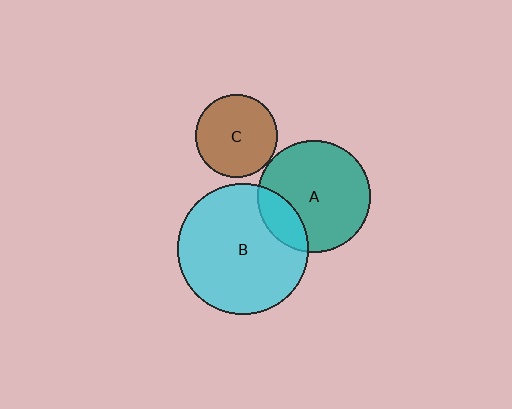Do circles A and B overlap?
Yes.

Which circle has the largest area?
Circle B (cyan).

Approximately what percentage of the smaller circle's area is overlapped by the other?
Approximately 20%.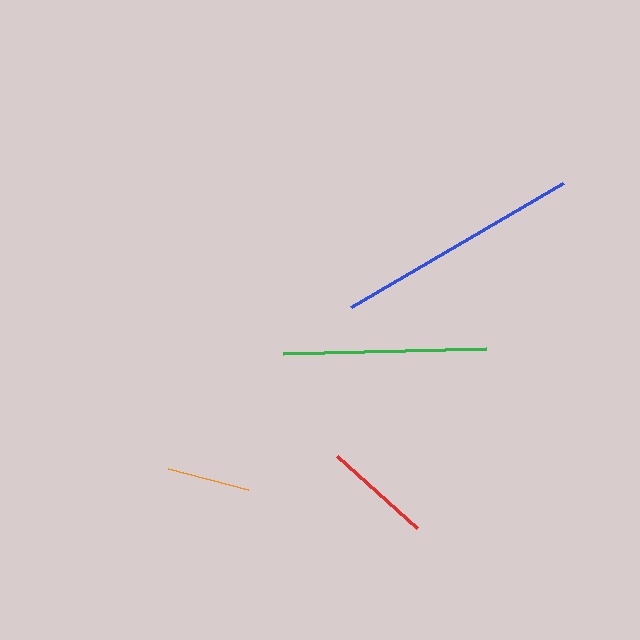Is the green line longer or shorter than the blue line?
The blue line is longer than the green line.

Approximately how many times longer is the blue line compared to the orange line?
The blue line is approximately 3.0 times the length of the orange line.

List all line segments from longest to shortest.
From longest to shortest: blue, green, red, orange.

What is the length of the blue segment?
The blue segment is approximately 246 pixels long.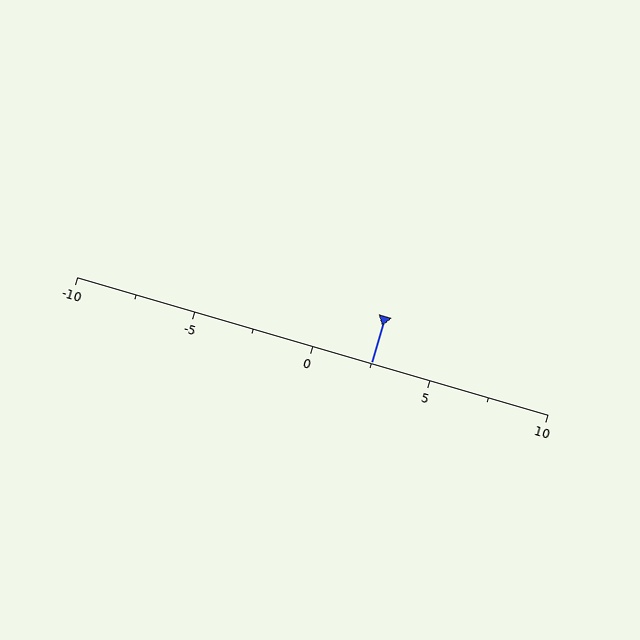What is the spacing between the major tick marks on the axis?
The major ticks are spaced 5 apart.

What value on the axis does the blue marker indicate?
The marker indicates approximately 2.5.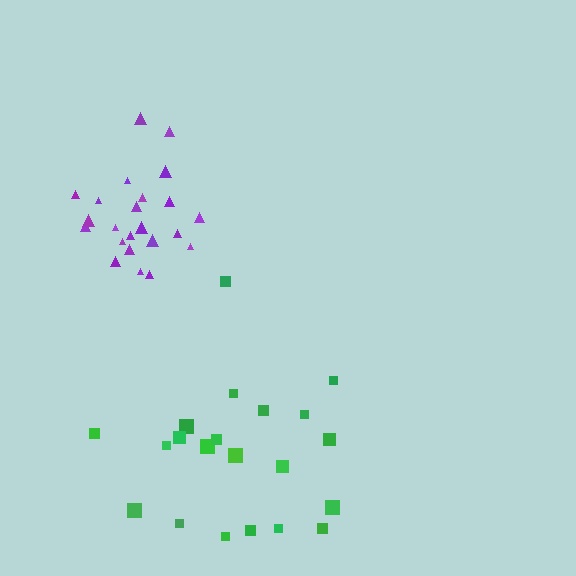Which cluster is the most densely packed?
Purple.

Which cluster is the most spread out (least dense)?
Green.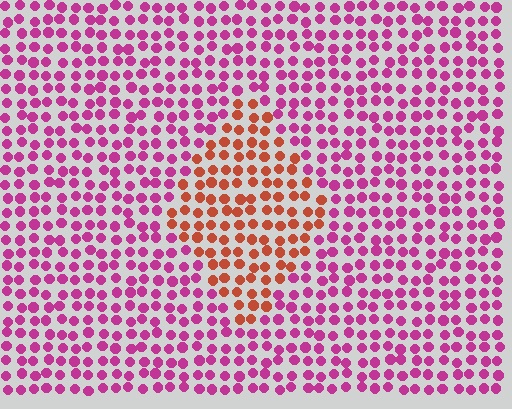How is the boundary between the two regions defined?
The boundary is defined purely by a slight shift in hue (about 51 degrees). Spacing, size, and orientation are identical on both sides.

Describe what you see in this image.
The image is filled with small magenta elements in a uniform arrangement. A diamond-shaped region is visible where the elements are tinted to a slightly different hue, forming a subtle color boundary.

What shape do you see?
I see a diamond.